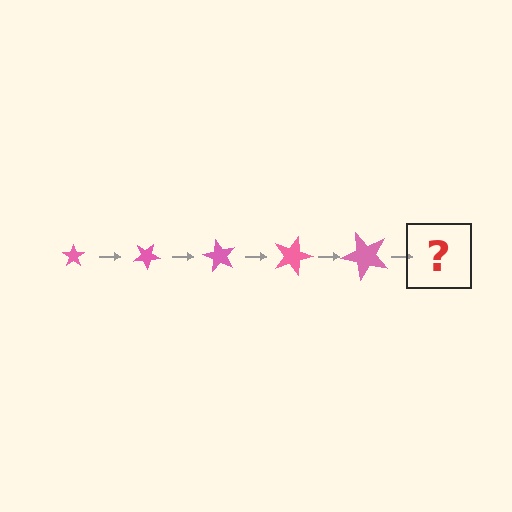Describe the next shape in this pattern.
It should be a star, larger than the previous one and rotated 150 degrees from the start.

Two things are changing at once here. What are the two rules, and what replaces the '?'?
The two rules are that the star grows larger each step and it rotates 30 degrees each step. The '?' should be a star, larger than the previous one and rotated 150 degrees from the start.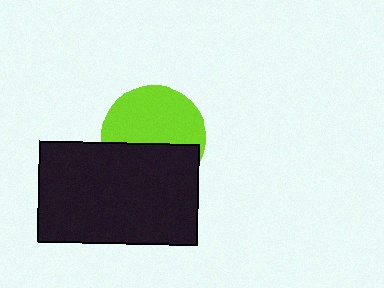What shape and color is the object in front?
The object in front is a black rectangle.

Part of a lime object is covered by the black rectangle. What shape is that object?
It is a circle.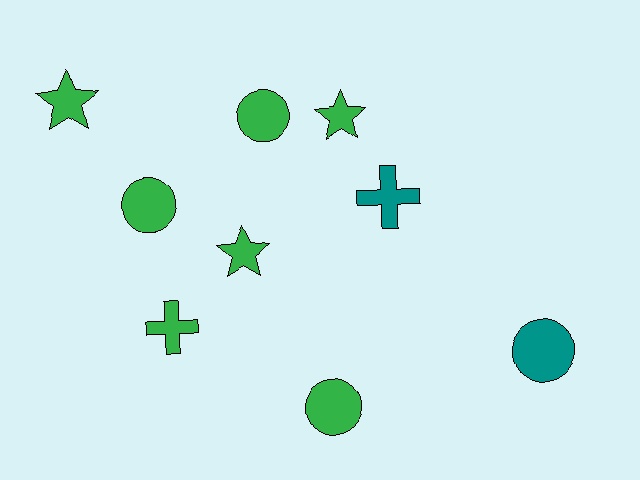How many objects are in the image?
There are 9 objects.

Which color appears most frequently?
Green, with 7 objects.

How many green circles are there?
There are 3 green circles.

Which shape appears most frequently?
Circle, with 4 objects.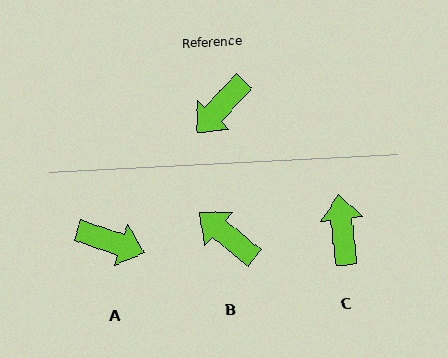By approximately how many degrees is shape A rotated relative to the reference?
Approximately 113 degrees counter-clockwise.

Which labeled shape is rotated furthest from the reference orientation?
C, about 132 degrees away.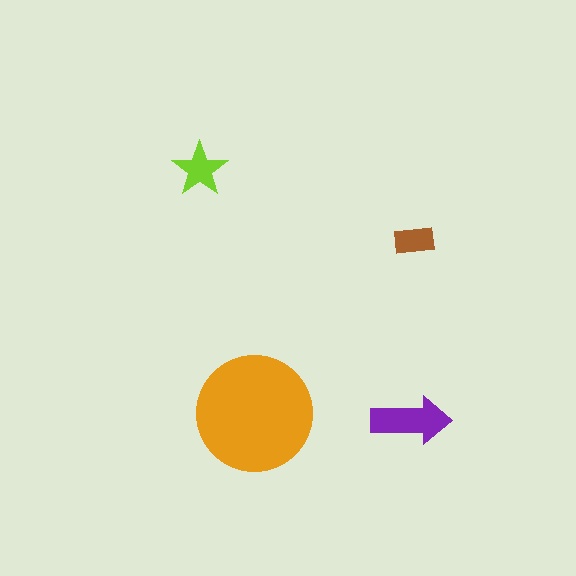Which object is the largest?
The orange circle.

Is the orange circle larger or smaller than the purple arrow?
Larger.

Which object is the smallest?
The brown rectangle.